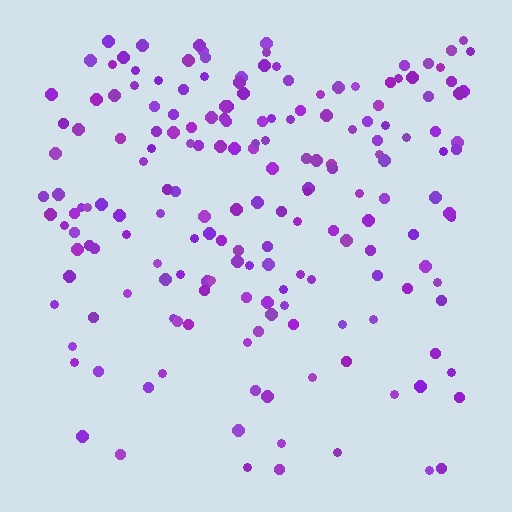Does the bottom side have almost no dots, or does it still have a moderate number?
Still a moderate number, just noticeably fewer than the top.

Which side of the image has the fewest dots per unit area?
The bottom.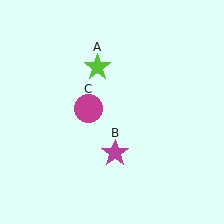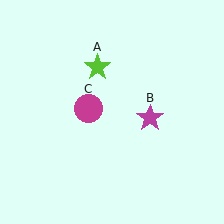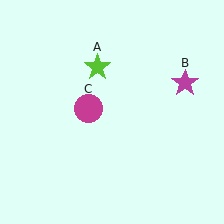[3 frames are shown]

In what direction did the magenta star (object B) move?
The magenta star (object B) moved up and to the right.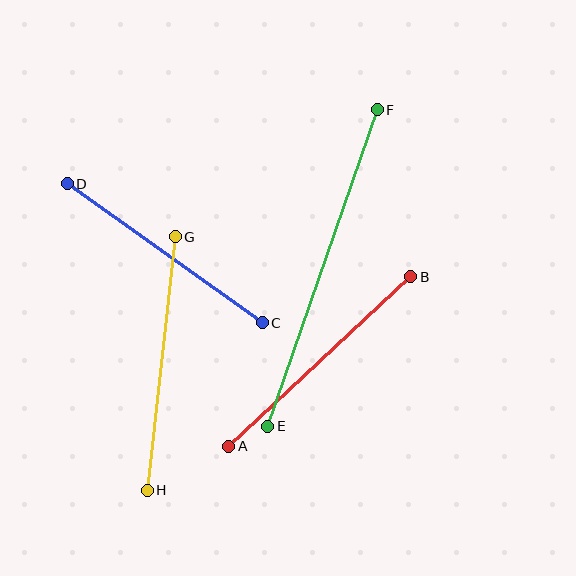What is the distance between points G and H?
The distance is approximately 255 pixels.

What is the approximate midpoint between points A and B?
The midpoint is at approximately (320, 361) pixels.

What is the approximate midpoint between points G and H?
The midpoint is at approximately (161, 363) pixels.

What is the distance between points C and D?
The distance is approximately 240 pixels.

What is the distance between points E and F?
The distance is approximately 335 pixels.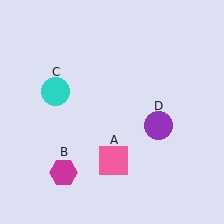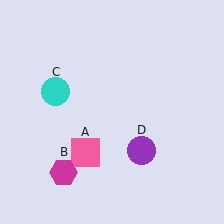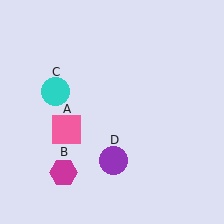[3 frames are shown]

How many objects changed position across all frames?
2 objects changed position: pink square (object A), purple circle (object D).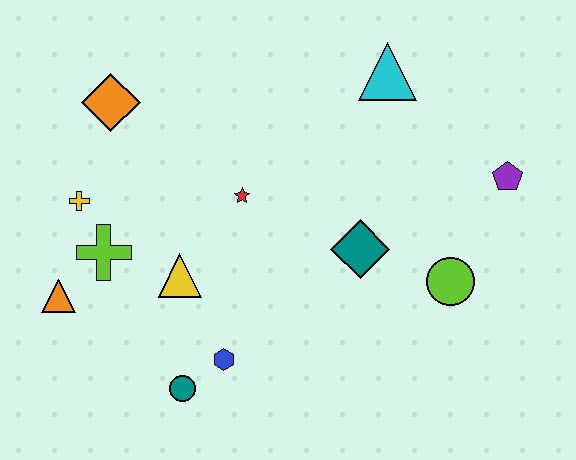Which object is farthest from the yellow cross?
The purple pentagon is farthest from the yellow cross.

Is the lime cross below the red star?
Yes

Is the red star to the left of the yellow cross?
No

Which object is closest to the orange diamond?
The yellow cross is closest to the orange diamond.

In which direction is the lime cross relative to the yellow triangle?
The lime cross is to the left of the yellow triangle.